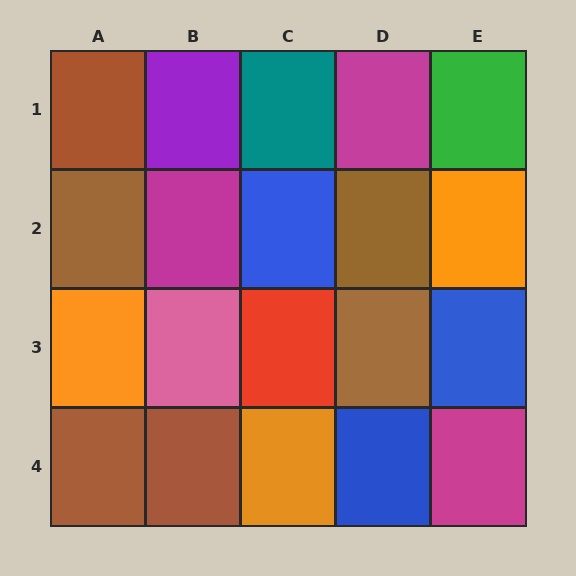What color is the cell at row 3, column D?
Brown.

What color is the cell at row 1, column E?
Green.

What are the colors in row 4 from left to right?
Brown, brown, orange, blue, magenta.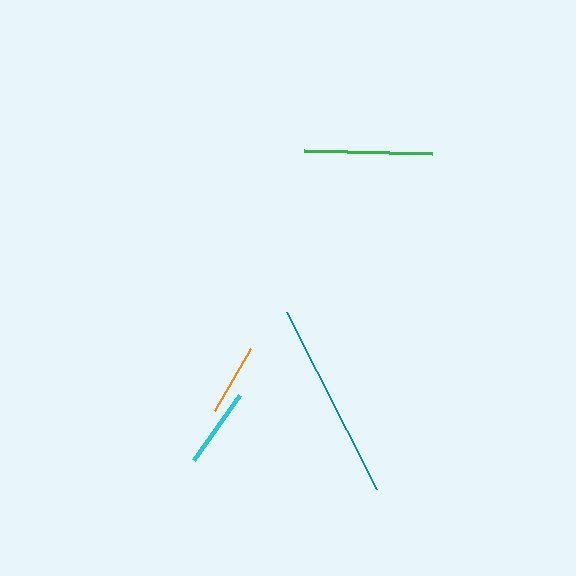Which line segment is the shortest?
The orange line is the shortest at approximately 71 pixels.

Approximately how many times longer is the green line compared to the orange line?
The green line is approximately 1.8 times the length of the orange line.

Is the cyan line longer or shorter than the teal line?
The teal line is longer than the cyan line.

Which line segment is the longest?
The teal line is the longest at approximately 198 pixels.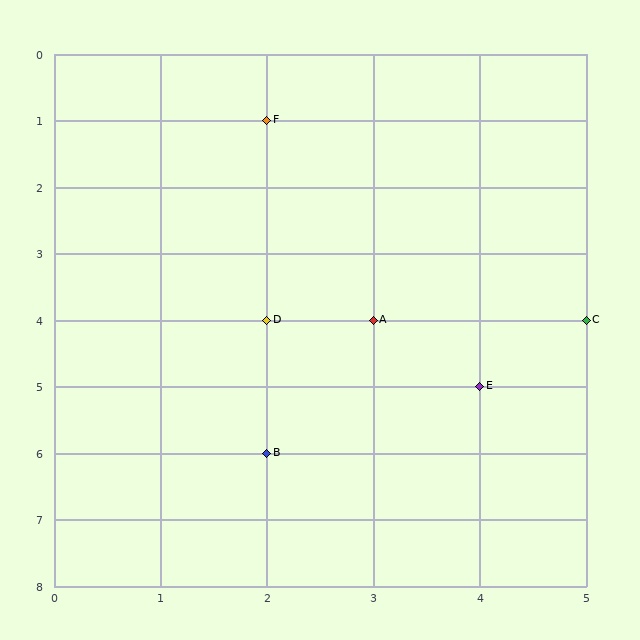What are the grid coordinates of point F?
Point F is at grid coordinates (2, 1).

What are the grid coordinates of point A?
Point A is at grid coordinates (3, 4).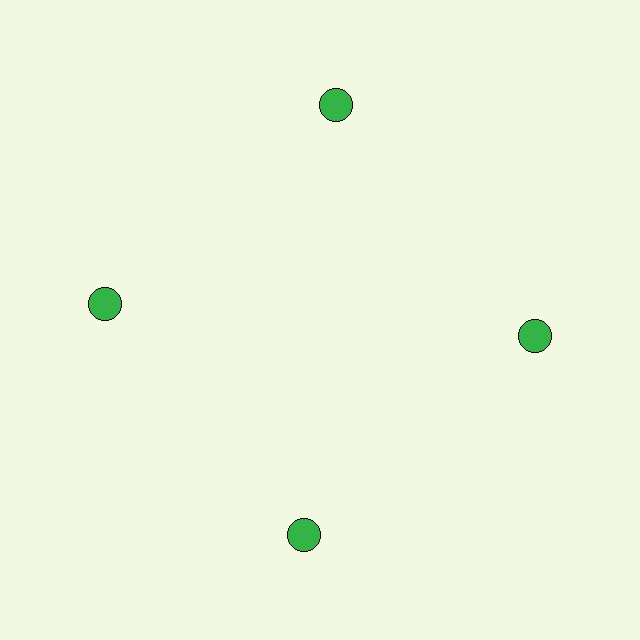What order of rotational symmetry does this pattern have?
This pattern has 4-fold rotational symmetry.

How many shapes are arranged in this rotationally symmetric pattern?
There are 4 shapes, arranged in 4 groups of 1.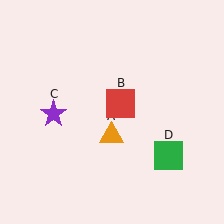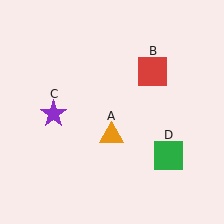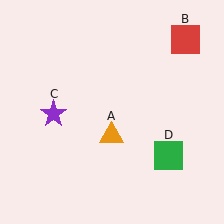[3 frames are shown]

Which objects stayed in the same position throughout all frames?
Orange triangle (object A) and purple star (object C) and green square (object D) remained stationary.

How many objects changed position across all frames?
1 object changed position: red square (object B).